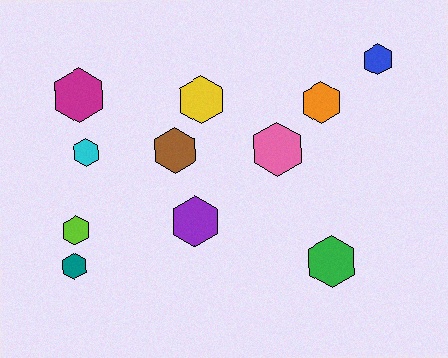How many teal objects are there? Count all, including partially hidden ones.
There is 1 teal object.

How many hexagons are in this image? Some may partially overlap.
There are 11 hexagons.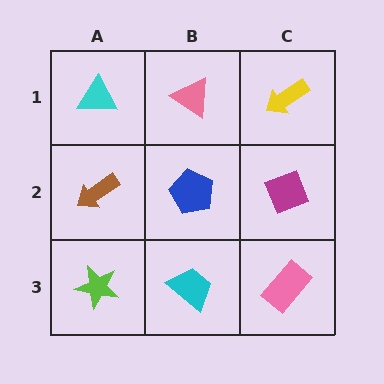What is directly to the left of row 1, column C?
A pink triangle.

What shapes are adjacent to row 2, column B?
A pink triangle (row 1, column B), a cyan trapezoid (row 3, column B), a brown arrow (row 2, column A), a magenta diamond (row 2, column C).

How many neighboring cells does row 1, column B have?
3.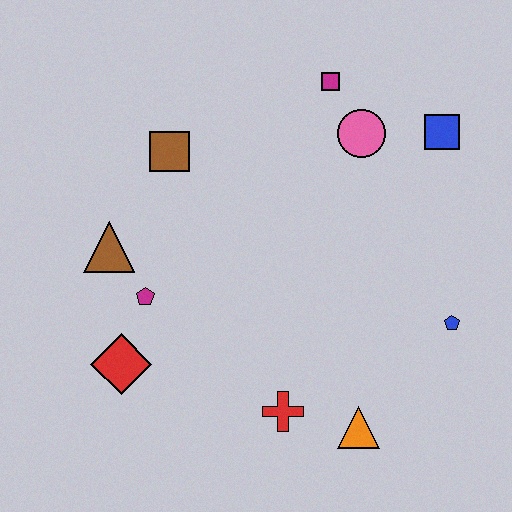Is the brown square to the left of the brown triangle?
No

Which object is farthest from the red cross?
The magenta square is farthest from the red cross.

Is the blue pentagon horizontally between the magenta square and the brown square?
No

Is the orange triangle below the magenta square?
Yes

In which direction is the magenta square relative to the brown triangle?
The magenta square is to the right of the brown triangle.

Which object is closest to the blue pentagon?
The orange triangle is closest to the blue pentagon.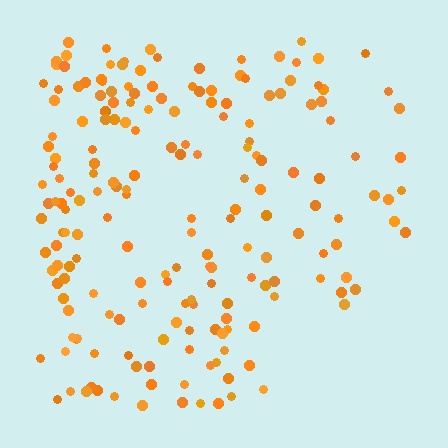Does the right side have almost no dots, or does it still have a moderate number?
Still a moderate number, just noticeably fewer than the left.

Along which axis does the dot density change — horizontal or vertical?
Horizontal.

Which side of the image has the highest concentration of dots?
The left.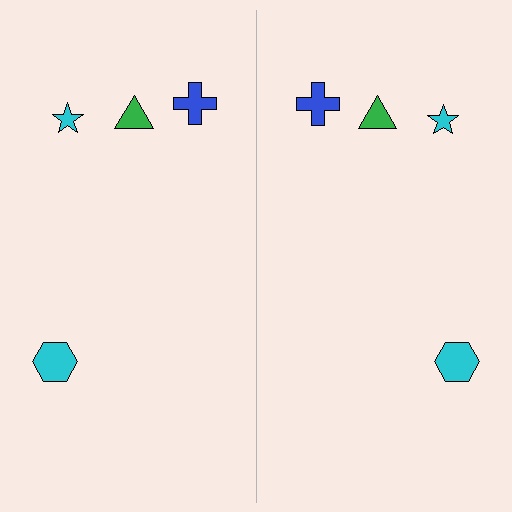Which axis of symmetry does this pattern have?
The pattern has a vertical axis of symmetry running through the center of the image.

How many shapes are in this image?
There are 8 shapes in this image.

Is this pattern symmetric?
Yes, this pattern has bilateral (reflection) symmetry.